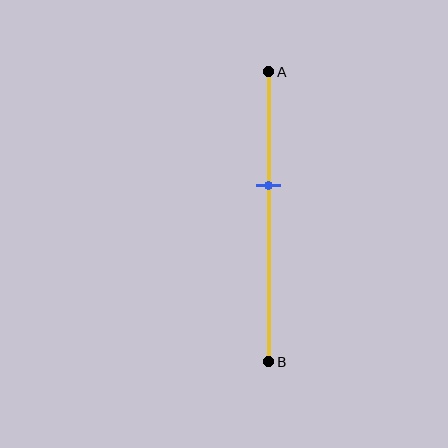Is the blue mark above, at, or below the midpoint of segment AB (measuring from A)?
The blue mark is above the midpoint of segment AB.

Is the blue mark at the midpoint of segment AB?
No, the mark is at about 40% from A, not at the 50% midpoint.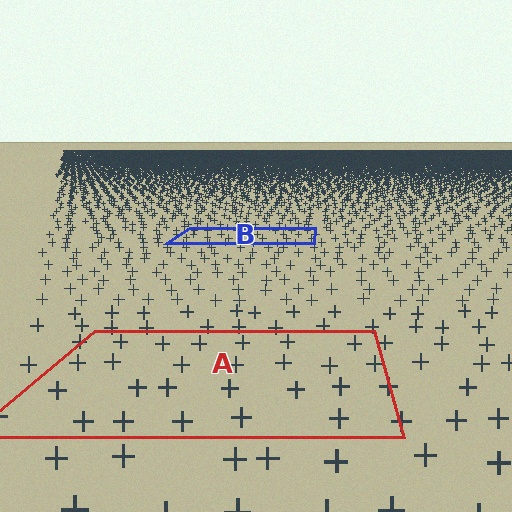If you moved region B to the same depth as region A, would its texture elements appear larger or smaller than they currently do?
They would appear larger. At a closer depth, the same texture elements are projected at a bigger on-screen size.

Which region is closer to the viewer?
Region A is closer. The texture elements there are larger and more spread out.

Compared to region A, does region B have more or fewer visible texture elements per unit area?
Region B has more texture elements per unit area — they are packed more densely because it is farther away.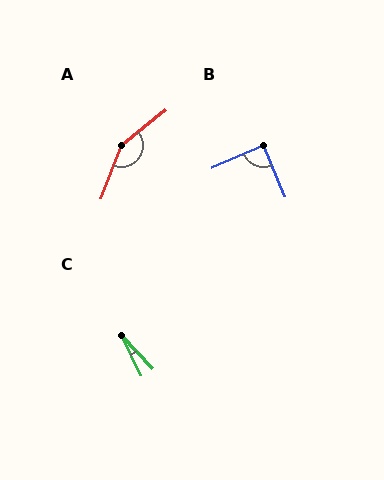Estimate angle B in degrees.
Approximately 89 degrees.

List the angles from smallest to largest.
C (18°), B (89°), A (150°).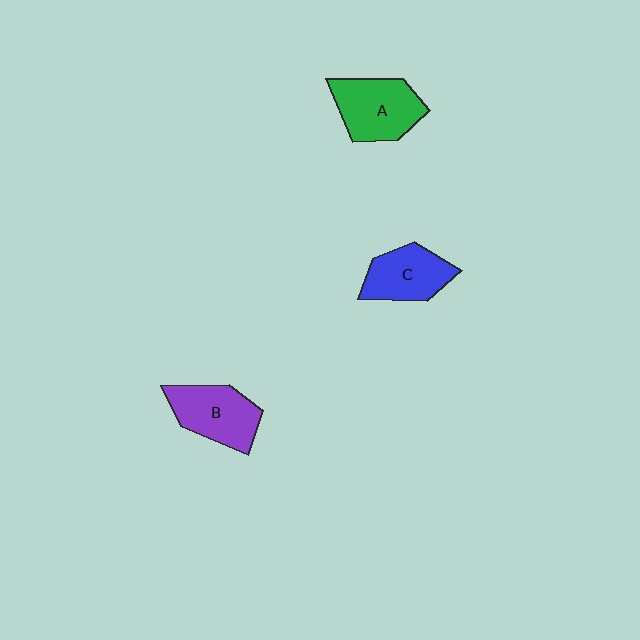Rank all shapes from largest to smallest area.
From largest to smallest: A (green), B (purple), C (blue).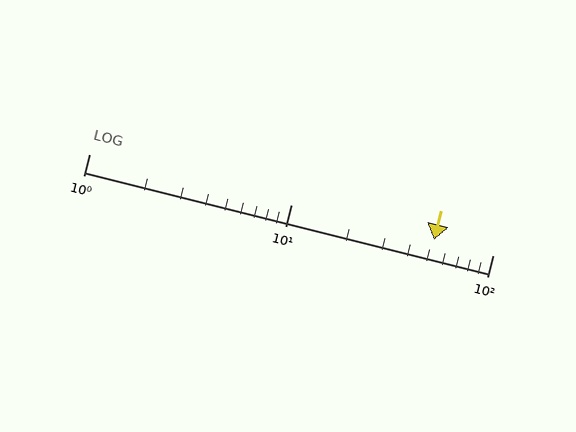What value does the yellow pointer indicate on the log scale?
The pointer indicates approximately 51.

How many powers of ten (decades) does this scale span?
The scale spans 2 decades, from 1 to 100.